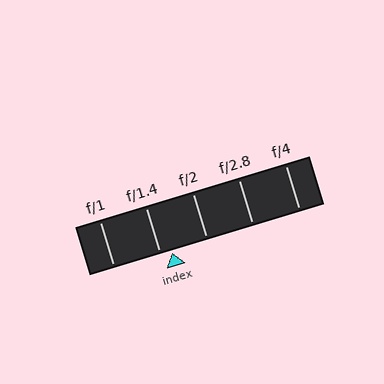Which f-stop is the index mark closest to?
The index mark is closest to f/1.4.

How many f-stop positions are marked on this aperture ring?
There are 5 f-stop positions marked.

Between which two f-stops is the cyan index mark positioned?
The index mark is between f/1.4 and f/2.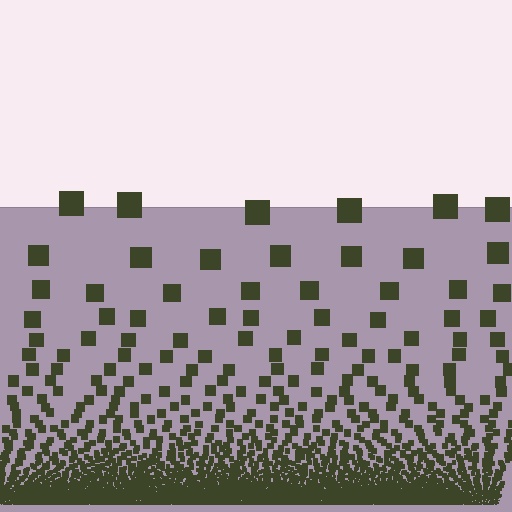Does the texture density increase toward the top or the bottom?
Density increases toward the bottom.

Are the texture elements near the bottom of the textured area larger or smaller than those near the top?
Smaller. The gradient is inverted — elements near the bottom are smaller and denser.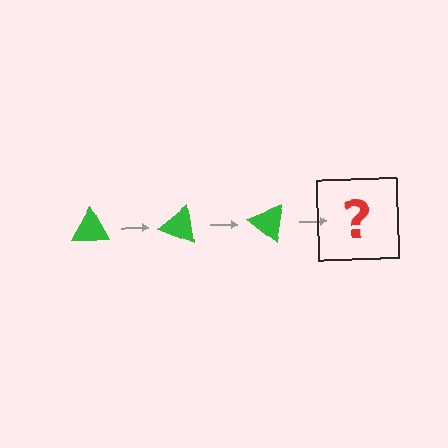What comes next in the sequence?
The next element should be a green triangle rotated 60 degrees.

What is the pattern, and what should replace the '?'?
The pattern is that the triangle rotates 20 degrees each step. The '?' should be a green triangle rotated 60 degrees.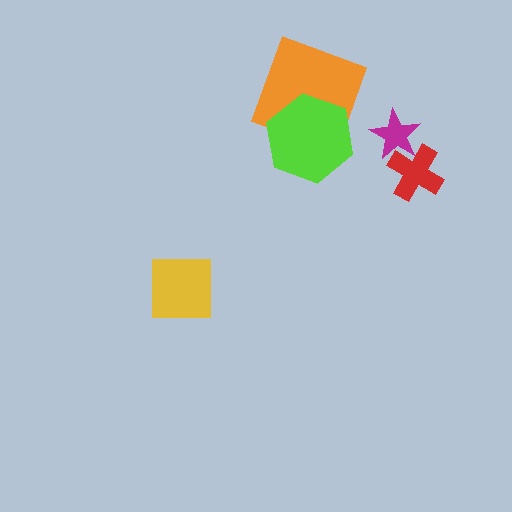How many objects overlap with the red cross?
1 object overlaps with the red cross.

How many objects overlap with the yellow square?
0 objects overlap with the yellow square.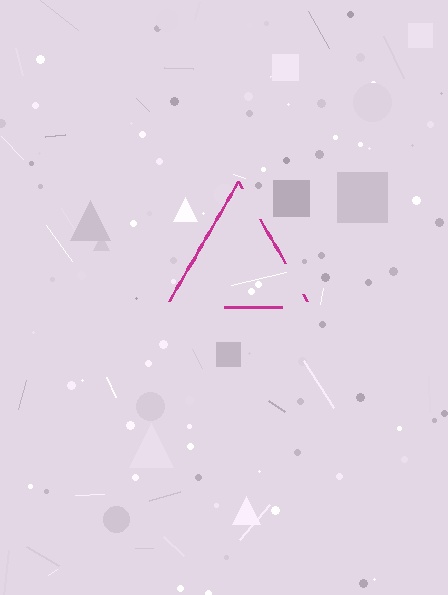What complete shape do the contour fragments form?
The contour fragments form a triangle.